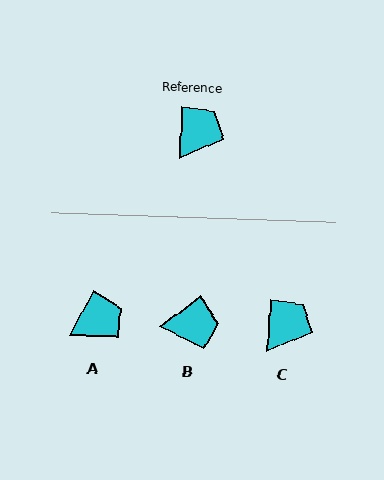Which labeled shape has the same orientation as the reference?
C.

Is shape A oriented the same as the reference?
No, it is off by about 25 degrees.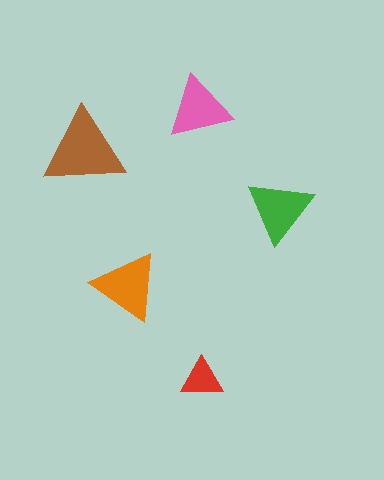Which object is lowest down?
The red triangle is bottommost.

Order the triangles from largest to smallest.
the brown one, the orange one, the green one, the pink one, the red one.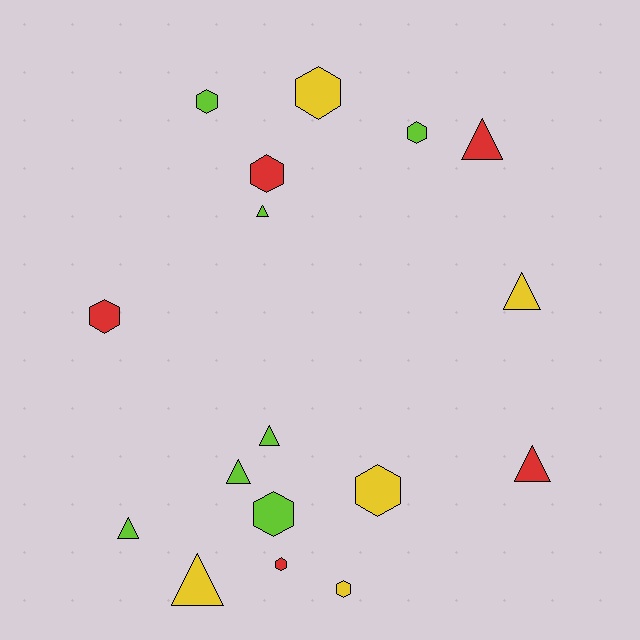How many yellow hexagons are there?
There are 3 yellow hexagons.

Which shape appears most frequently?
Hexagon, with 9 objects.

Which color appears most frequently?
Lime, with 7 objects.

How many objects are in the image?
There are 17 objects.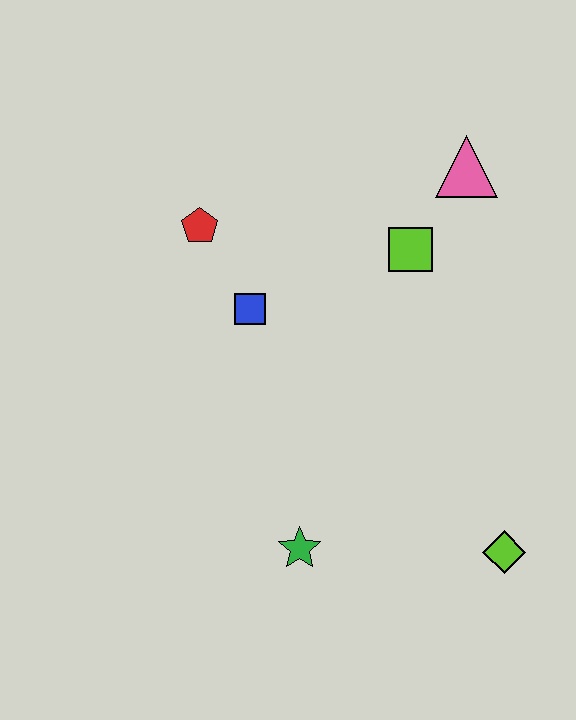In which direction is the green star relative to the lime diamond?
The green star is to the left of the lime diamond.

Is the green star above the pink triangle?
No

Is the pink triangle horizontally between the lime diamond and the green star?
Yes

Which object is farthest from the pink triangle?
The green star is farthest from the pink triangle.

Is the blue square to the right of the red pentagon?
Yes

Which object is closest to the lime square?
The pink triangle is closest to the lime square.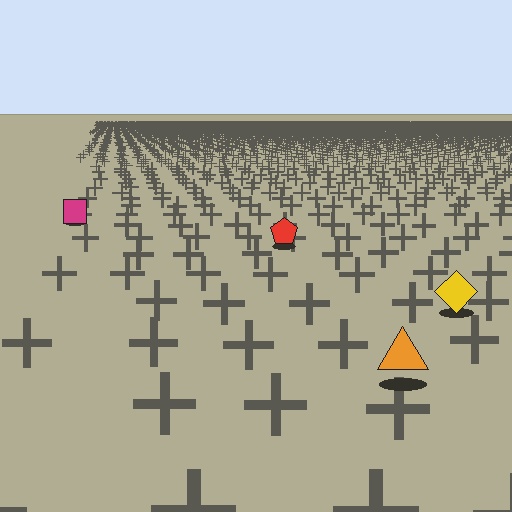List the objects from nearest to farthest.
From nearest to farthest: the orange triangle, the yellow diamond, the red pentagon, the magenta square.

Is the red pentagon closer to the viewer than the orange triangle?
No. The orange triangle is closer — you can tell from the texture gradient: the ground texture is coarser near it.